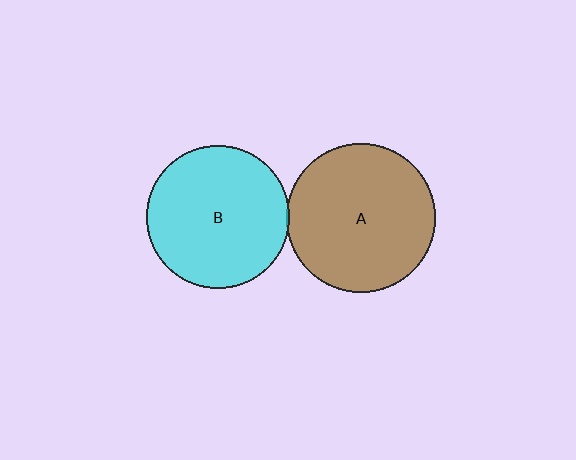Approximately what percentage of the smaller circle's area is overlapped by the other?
Approximately 5%.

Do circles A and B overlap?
Yes.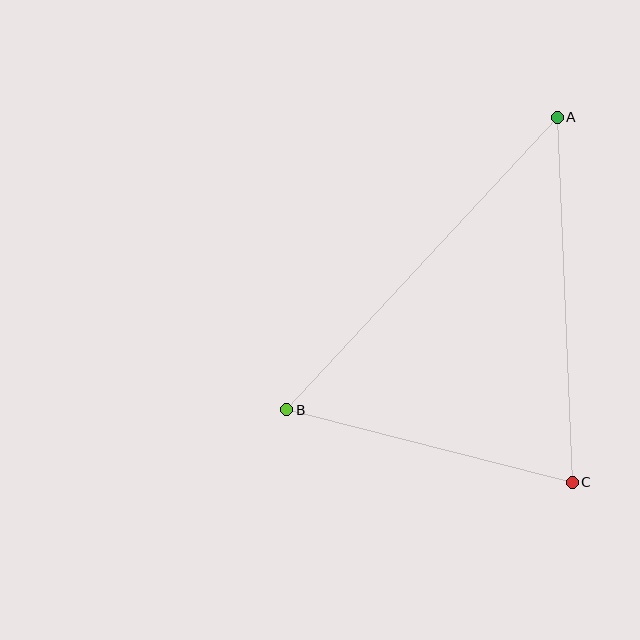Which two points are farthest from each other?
Points A and B are farthest from each other.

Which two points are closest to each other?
Points B and C are closest to each other.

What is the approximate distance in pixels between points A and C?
The distance between A and C is approximately 365 pixels.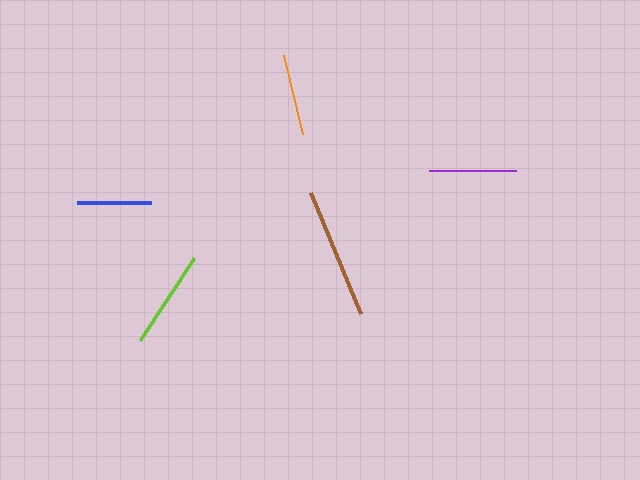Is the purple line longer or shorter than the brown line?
The brown line is longer than the purple line.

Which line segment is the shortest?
The blue line is the shortest at approximately 75 pixels.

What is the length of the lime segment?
The lime segment is approximately 99 pixels long.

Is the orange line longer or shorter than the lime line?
The lime line is longer than the orange line.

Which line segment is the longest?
The brown line is the longest at approximately 131 pixels.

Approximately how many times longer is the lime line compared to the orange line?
The lime line is approximately 1.2 times the length of the orange line.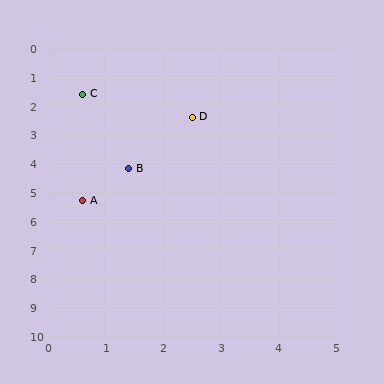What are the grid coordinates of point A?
Point A is at approximately (0.6, 5.3).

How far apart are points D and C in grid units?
Points D and C are about 2.1 grid units apart.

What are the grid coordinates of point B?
Point B is at approximately (1.4, 4.2).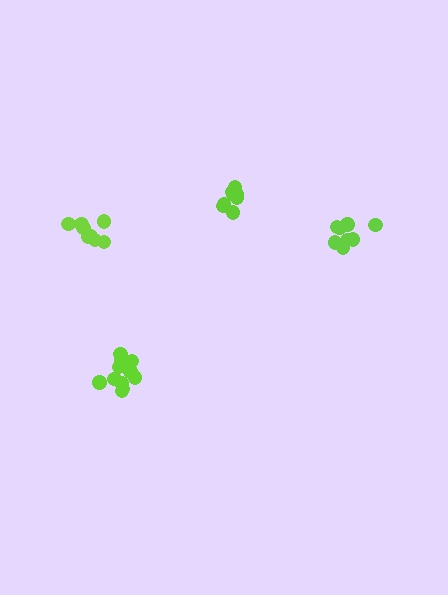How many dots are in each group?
Group 1: 8 dots, Group 2: 8 dots, Group 3: 8 dots, Group 4: 11 dots (35 total).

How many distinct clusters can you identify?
There are 4 distinct clusters.